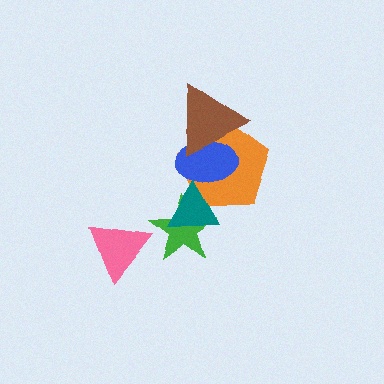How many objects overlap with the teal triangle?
3 objects overlap with the teal triangle.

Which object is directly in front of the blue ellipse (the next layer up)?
The teal triangle is directly in front of the blue ellipse.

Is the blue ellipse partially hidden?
Yes, it is partially covered by another shape.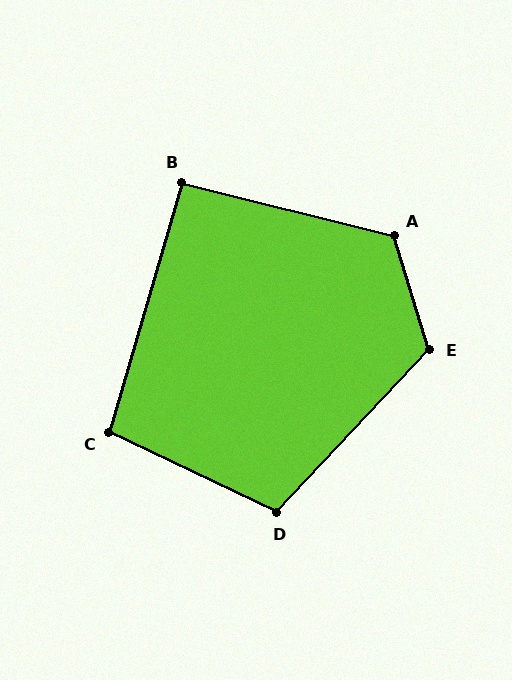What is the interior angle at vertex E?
Approximately 120 degrees (obtuse).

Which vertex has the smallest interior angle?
B, at approximately 92 degrees.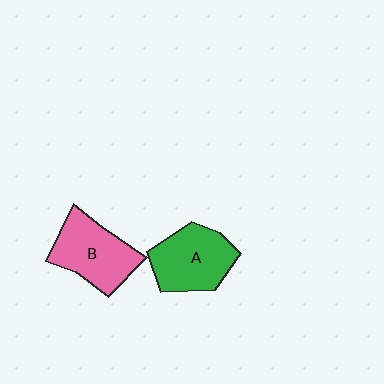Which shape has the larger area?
Shape A (green).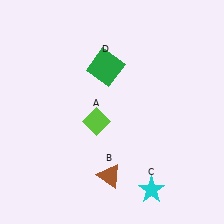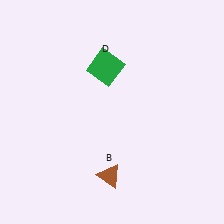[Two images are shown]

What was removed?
The cyan star (C), the lime diamond (A) were removed in Image 2.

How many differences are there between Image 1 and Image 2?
There are 2 differences between the two images.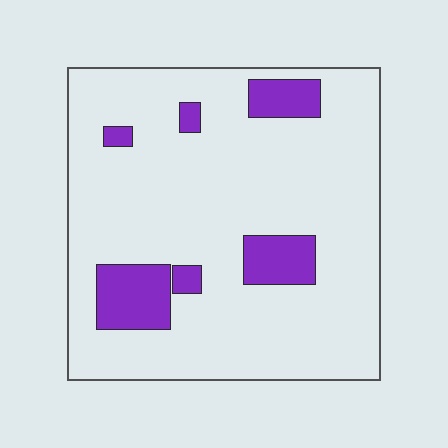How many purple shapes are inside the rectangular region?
6.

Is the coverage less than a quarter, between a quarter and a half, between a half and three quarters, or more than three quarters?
Less than a quarter.